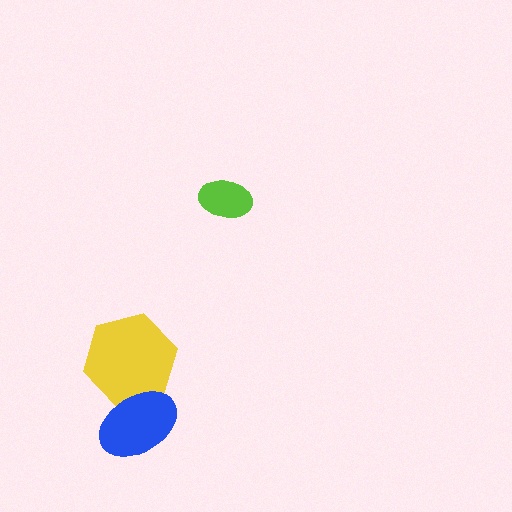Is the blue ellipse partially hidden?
No, no other shape covers it.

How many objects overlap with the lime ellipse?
0 objects overlap with the lime ellipse.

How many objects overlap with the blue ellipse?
1 object overlaps with the blue ellipse.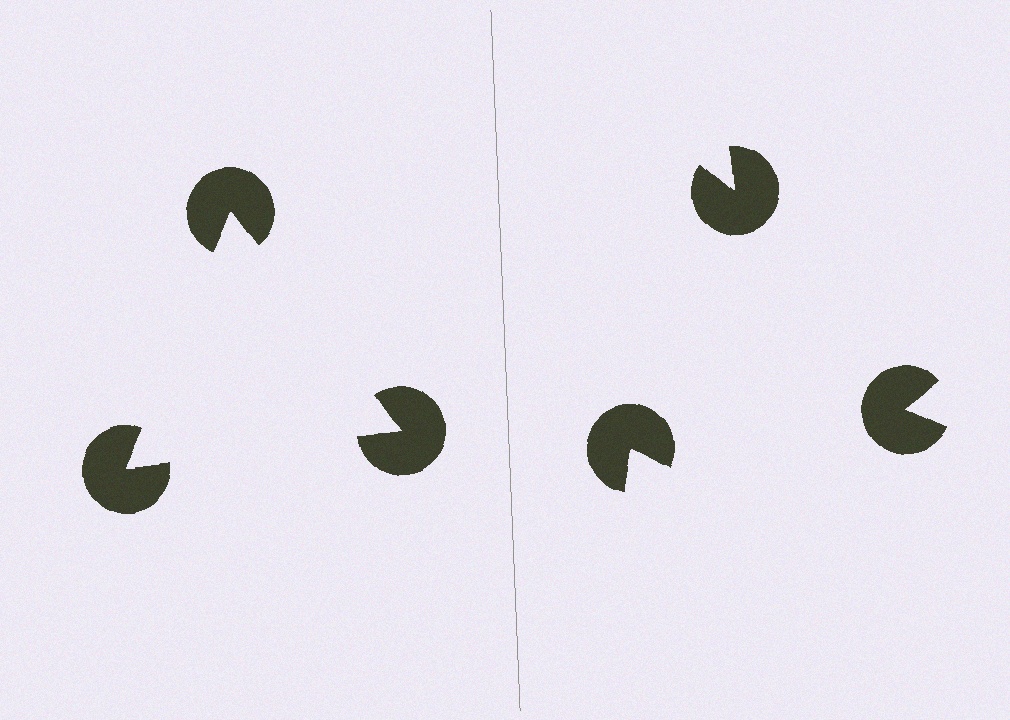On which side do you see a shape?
An illusory triangle appears on the left side. On the right side the wedge cuts are rotated, so no coherent shape forms.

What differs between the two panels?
The pac-man discs are positioned identically on both sides; only the wedge orientations differ. On the left they align to a triangle; on the right they are misaligned.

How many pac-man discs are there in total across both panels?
6 — 3 on each side.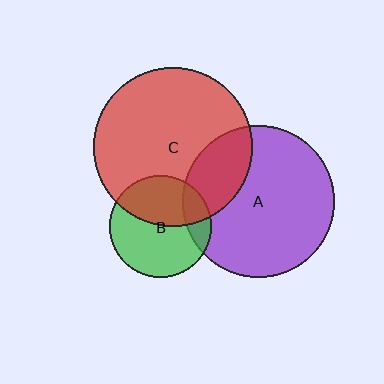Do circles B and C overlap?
Yes.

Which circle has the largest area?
Circle C (red).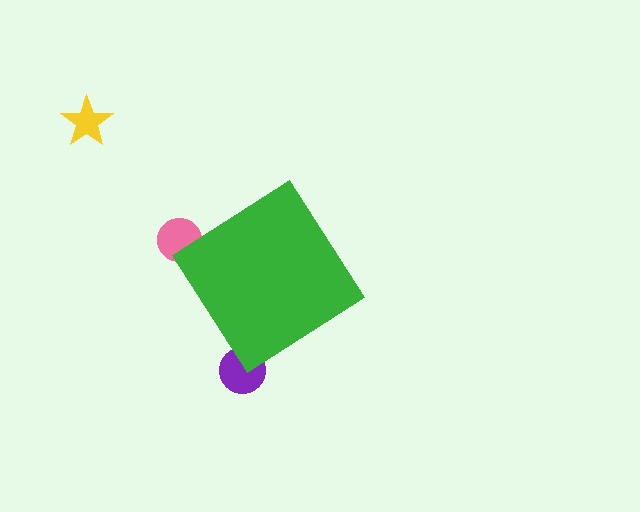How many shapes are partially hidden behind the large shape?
2 shapes are partially hidden.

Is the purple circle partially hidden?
Yes, the purple circle is partially hidden behind the green diamond.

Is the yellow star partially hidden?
No, the yellow star is fully visible.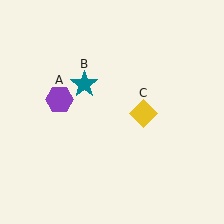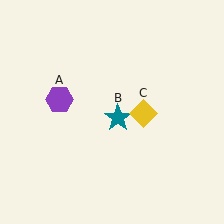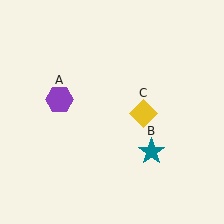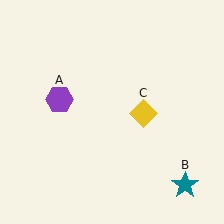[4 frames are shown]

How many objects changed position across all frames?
1 object changed position: teal star (object B).